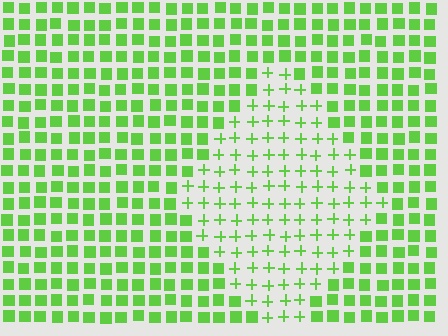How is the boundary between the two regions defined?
The boundary is defined by a change in element shape: plus signs inside vs. squares outside. All elements share the same color and spacing.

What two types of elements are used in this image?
The image uses plus signs inside the diamond region and squares outside it.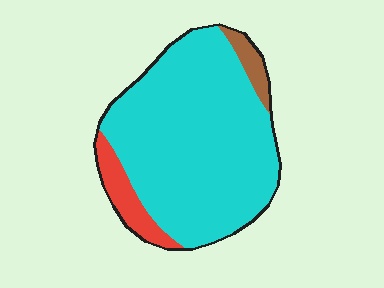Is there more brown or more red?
Red.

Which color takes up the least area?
Brown, at roughly 5%.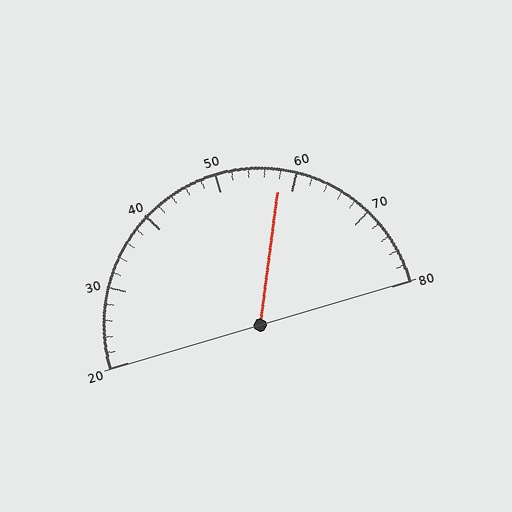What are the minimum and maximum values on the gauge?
The gauge ranges from 20 to 80.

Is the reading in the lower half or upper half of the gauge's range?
The reading is in the upper half of the range (20 to 80).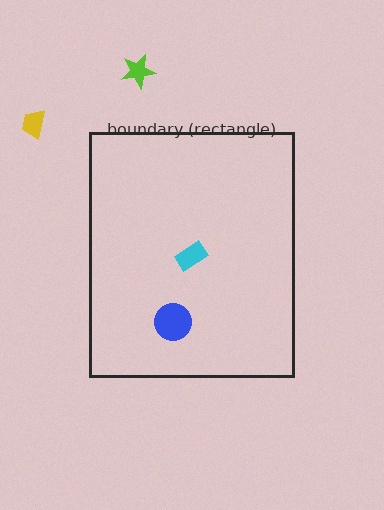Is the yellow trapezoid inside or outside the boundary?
Outside.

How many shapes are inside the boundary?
2 inside, 2 outside.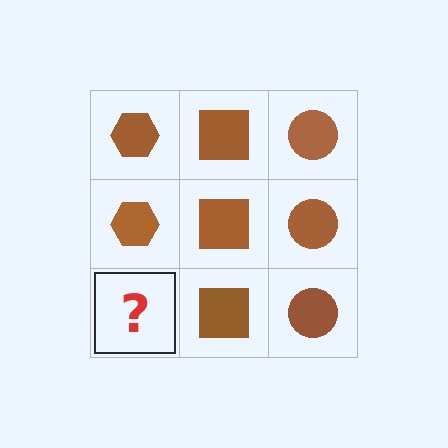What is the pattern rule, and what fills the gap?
The rule is that each column has a consistent shape. The gap should be filled with a brown hexagon.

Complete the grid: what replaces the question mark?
The question mark should be replaced with a brown hexagon.